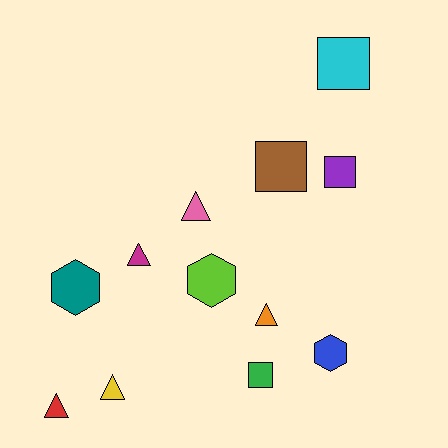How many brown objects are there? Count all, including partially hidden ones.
There is 1 brown object.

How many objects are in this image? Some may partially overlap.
There are 12 objects.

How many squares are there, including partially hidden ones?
There are 4 squares.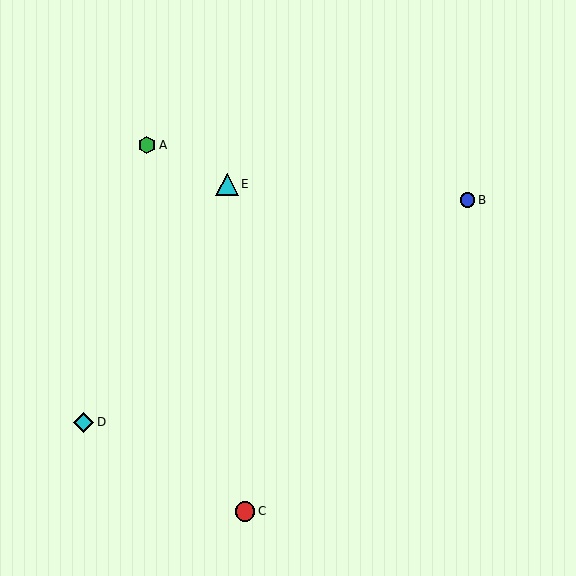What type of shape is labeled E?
Shape E is a cyan triangle.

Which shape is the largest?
The cyan triangle (labeled E) is the largest.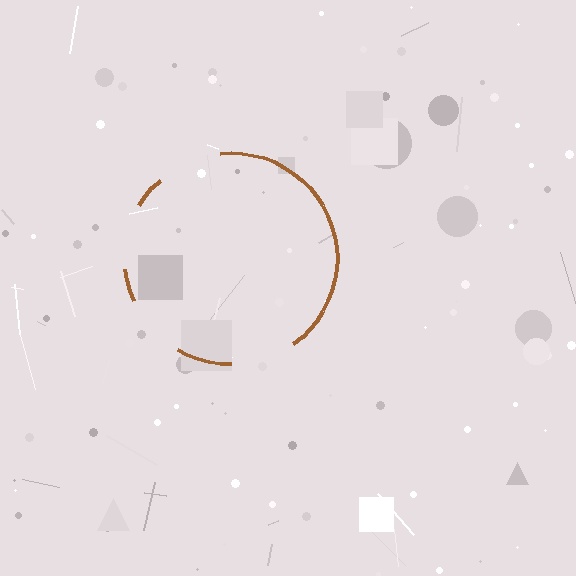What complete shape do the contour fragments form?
The contour fragments form a circle.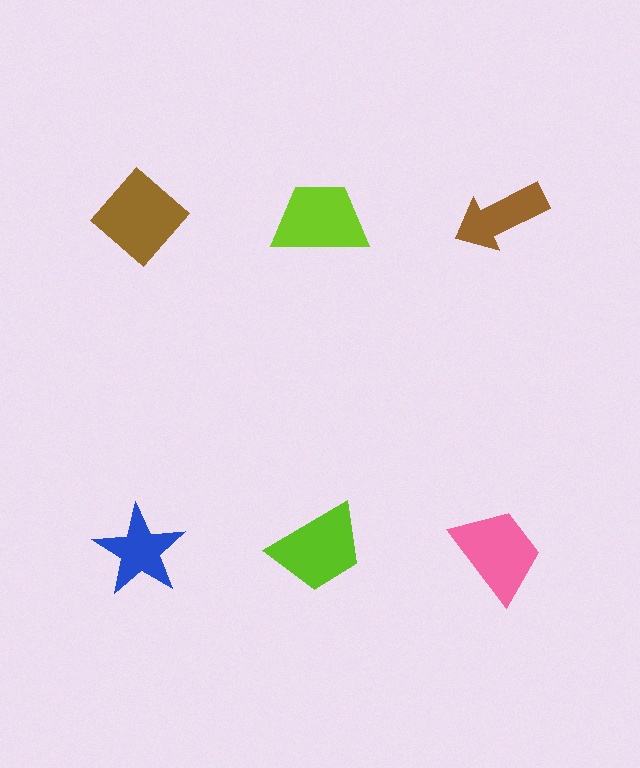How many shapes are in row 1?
3 shapes.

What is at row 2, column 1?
A blue star.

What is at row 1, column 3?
A brown arrow.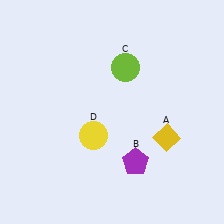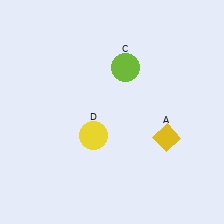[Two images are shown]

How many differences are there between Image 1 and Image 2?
There is 1 difference between the two images.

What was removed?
The purple pentagon (B) was removed in Image 2.